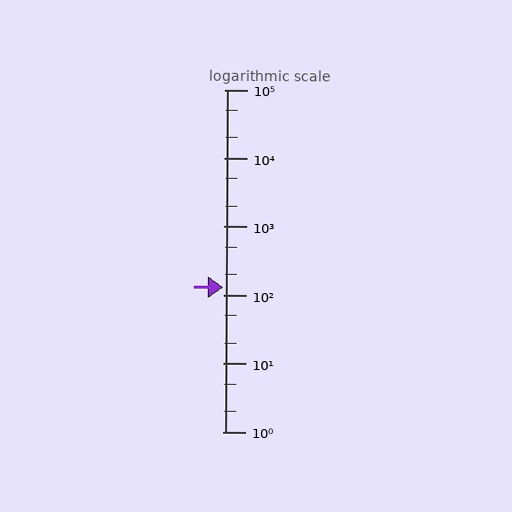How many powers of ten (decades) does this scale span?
The scale spans 5 decades, from 1 to 100000.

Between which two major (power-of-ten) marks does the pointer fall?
The pointer is between 100 and 1000.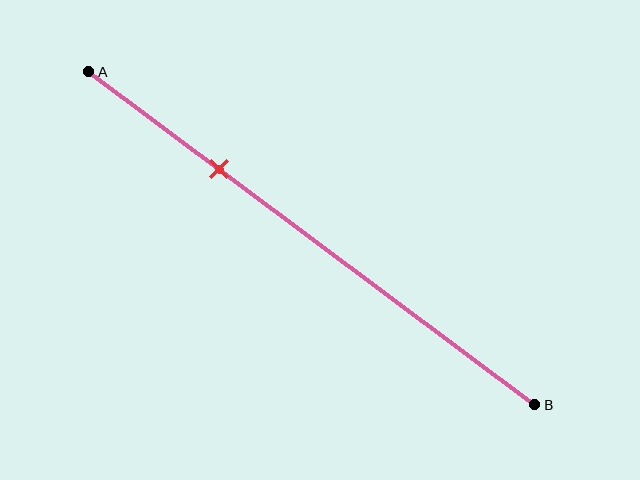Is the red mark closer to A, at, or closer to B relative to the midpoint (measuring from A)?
The red mark is closer to point A than the midpoint of segment AB.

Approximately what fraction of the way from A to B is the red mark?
The red mark is approximately 30% of the way from A to B.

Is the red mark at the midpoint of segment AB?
No, the mark is at about 30% from A, not at the 50% midpoint.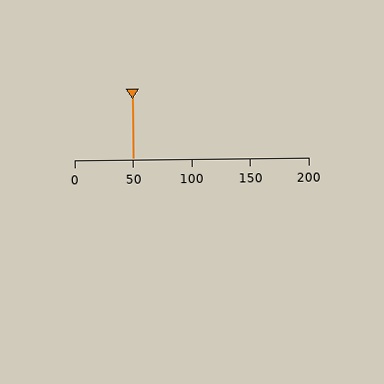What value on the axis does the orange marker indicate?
The marker indicates approximately 50.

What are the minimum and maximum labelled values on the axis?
The axis runs from 0 to 200.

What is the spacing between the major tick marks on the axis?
The major ticks are spaced 50 apart.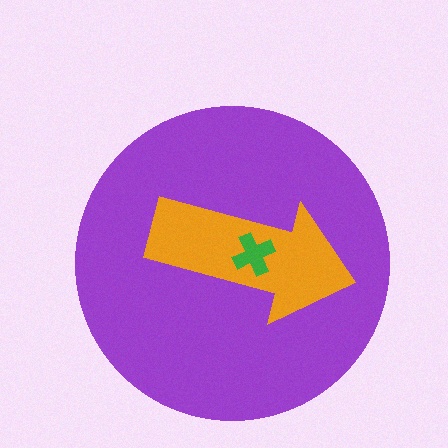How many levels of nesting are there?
3.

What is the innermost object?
The green cross.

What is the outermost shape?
The purple circle.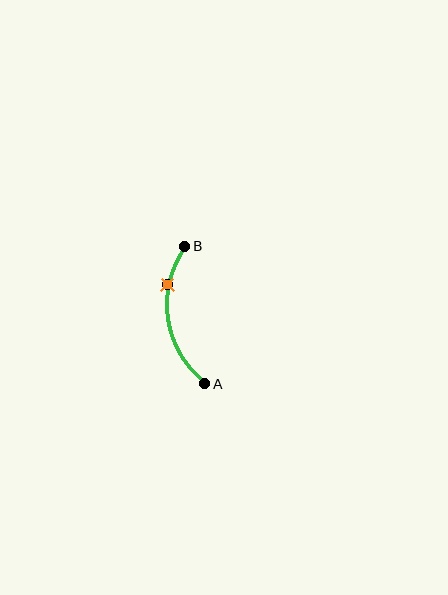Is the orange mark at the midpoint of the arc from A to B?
No. The orange mark lies on the arc but is closer to endpoint B. The arc midpoint would be at the point on the curve equidistant along the arc from both A and B.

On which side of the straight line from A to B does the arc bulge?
The arc bulges to the left of the straight line connecting A and B.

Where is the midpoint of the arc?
The arc midpoint is the point on the curve farthest from the straight line joining A and B. It sits to the left of that line.